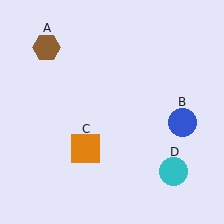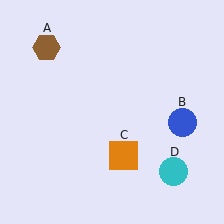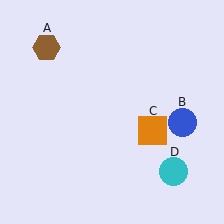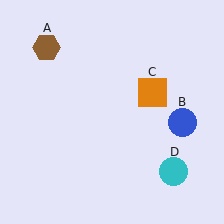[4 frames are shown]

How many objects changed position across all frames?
1 object changed position: orange square (object C).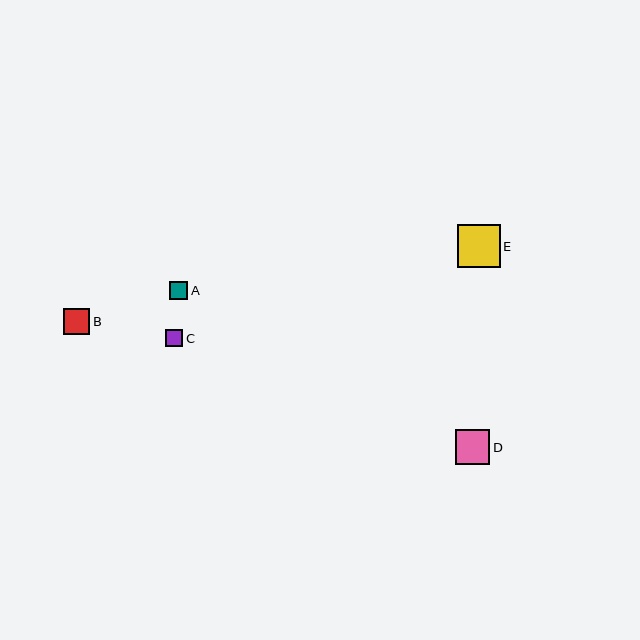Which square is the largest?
Square E is the largest with a size of approximately 43 pixels.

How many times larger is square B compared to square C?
Square B is approximately 1.6 times the size of square C.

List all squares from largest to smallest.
From largest to smallest: E, D, B, A, C.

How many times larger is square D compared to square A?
Square D is approximately 1.9 times the size of square A.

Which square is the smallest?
Square C is the smallest with a size of approximately 17 pixels.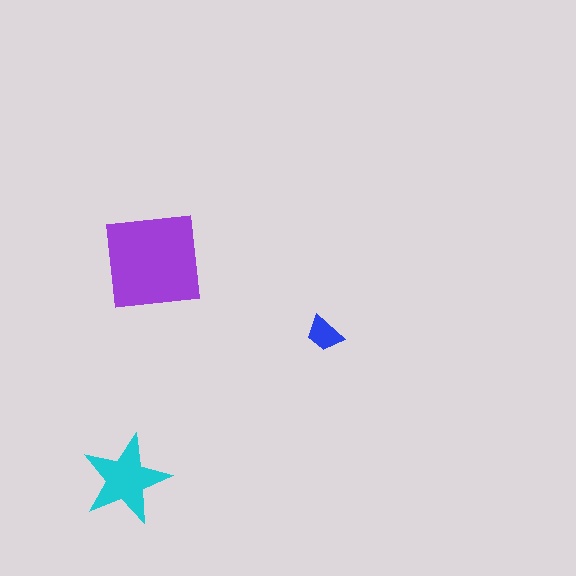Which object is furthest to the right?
The blue trapezoid is rightmost.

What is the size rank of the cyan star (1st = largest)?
2nd.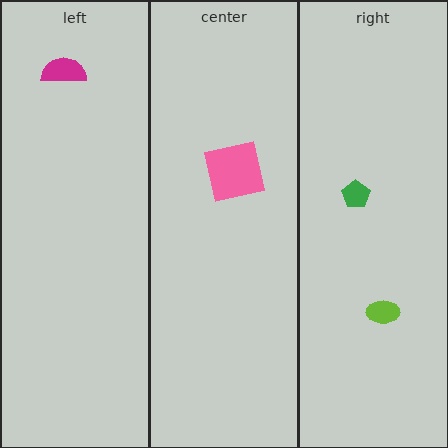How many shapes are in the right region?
2.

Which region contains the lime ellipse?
The right region.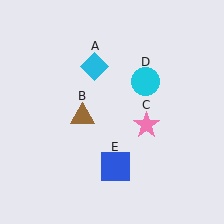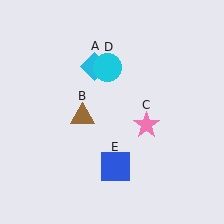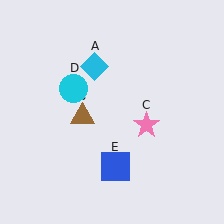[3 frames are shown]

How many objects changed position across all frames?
1 object changed position: cyan circle (object D).